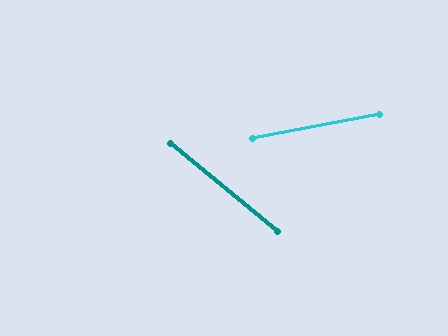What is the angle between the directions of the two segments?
Approximately 50 degrees.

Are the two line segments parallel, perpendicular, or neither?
Neither parallel nor perpendicular — they differ by about 50°.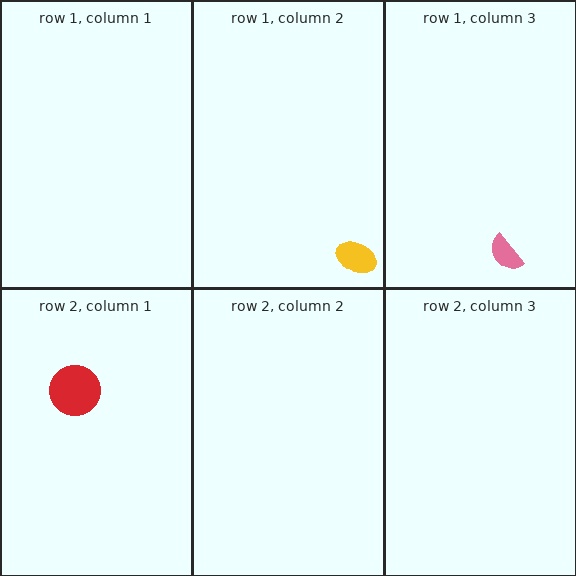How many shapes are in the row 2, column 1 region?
1.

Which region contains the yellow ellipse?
The row 1, column 2 region.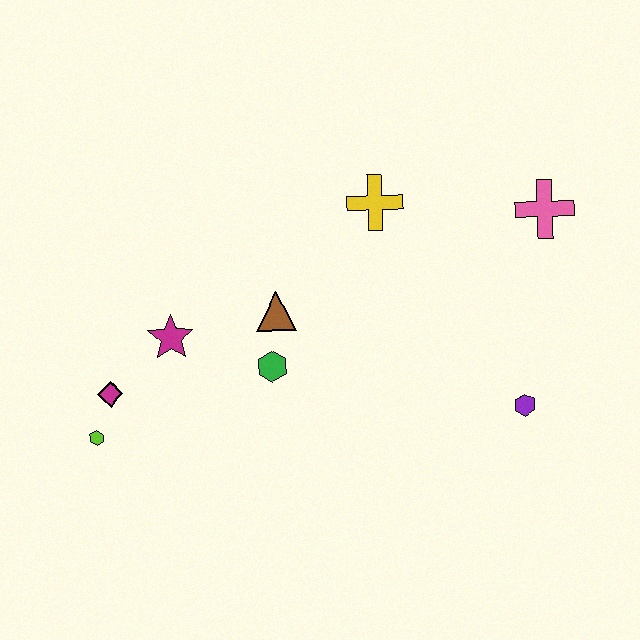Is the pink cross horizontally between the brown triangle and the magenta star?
No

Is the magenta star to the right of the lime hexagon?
Yes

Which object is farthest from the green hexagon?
The pink cross is farthest from the green hexagon.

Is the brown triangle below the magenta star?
No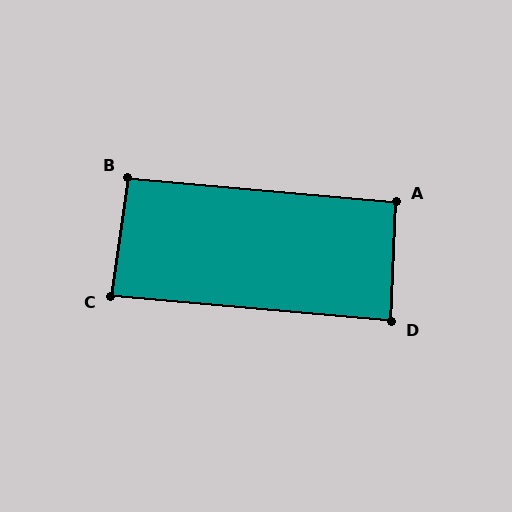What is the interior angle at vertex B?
Approximately 93 degrees (approximately right).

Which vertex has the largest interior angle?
A, at approximately 93 degrees.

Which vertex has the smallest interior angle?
C, at approximately 87 degrees.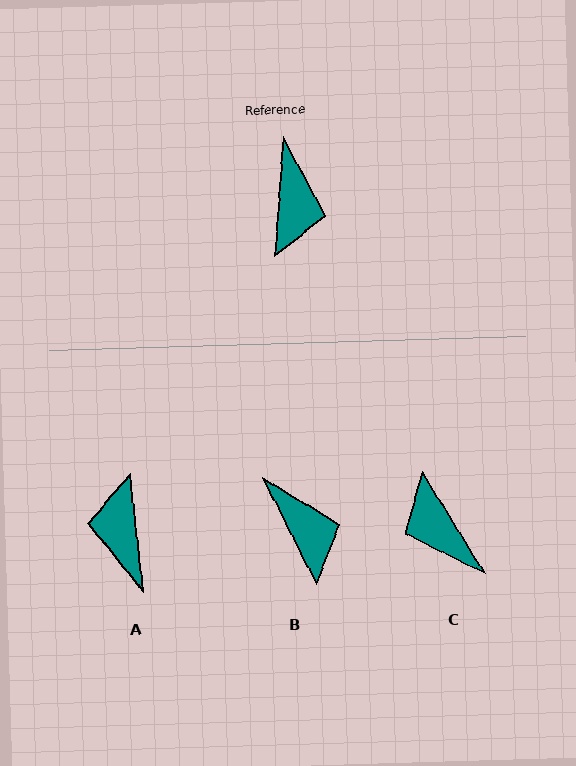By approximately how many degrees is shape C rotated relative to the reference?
Approximately 144 degrees clockwise.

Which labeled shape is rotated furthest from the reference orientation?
A, about 169 degrees away.